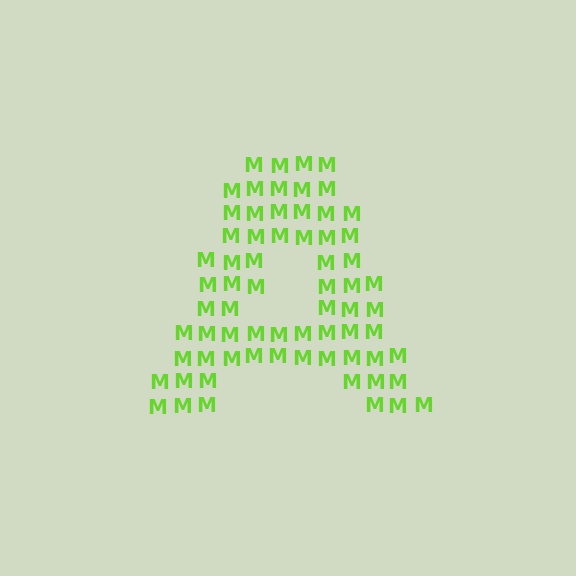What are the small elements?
The small elements are letter M's.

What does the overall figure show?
The overall figure shows the letter A.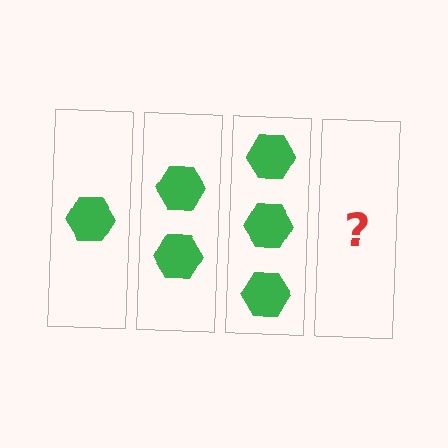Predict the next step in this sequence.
The next step is 4 hexagons.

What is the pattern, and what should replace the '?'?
The pattern is that each step adds one more hexagon. The '?' should be 4 hexagons.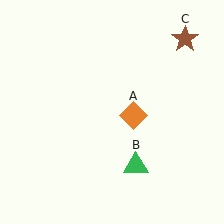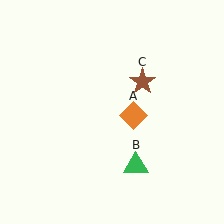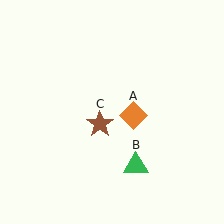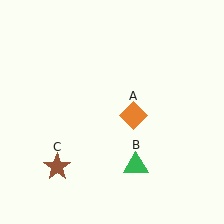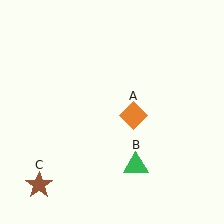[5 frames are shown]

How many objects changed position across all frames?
1 object changed position: brown star (object C).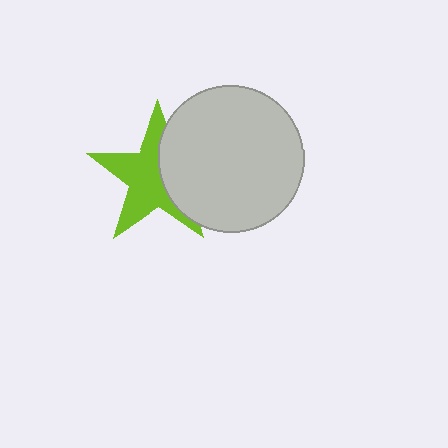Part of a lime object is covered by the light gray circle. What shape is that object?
It is a star.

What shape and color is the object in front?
The object in front is a light gray circle.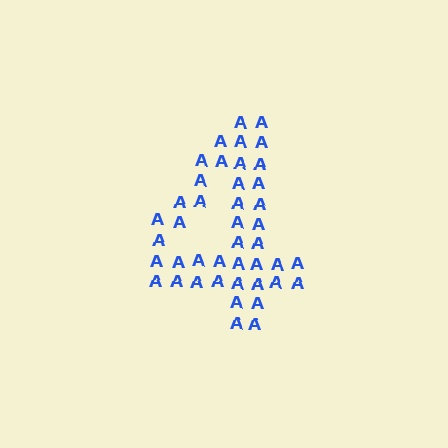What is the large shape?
The large shape is the digit 4.